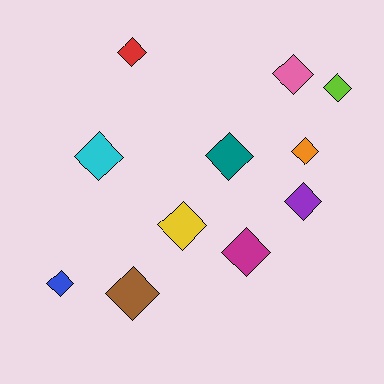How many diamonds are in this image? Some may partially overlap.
There are 11 diamonds.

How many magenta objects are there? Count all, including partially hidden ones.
There is 1 magenta object.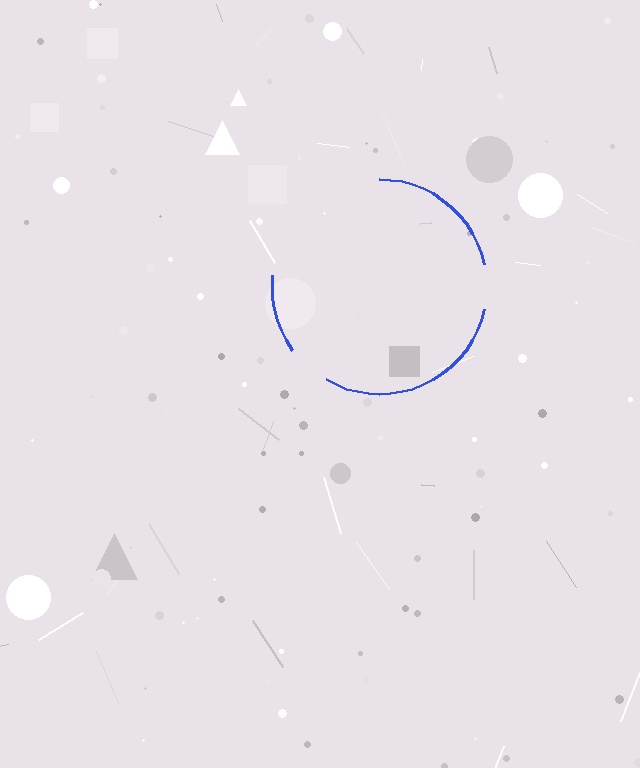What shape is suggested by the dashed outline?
The dashed outline suggests a circle.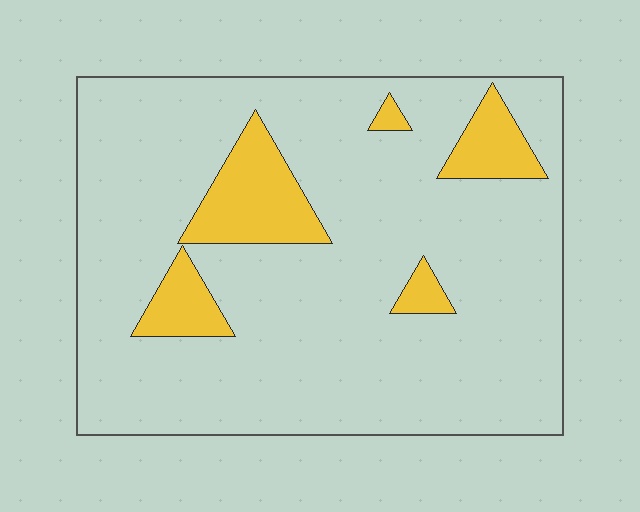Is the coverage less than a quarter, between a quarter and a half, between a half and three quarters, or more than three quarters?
Less than a quarter.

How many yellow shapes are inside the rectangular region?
5.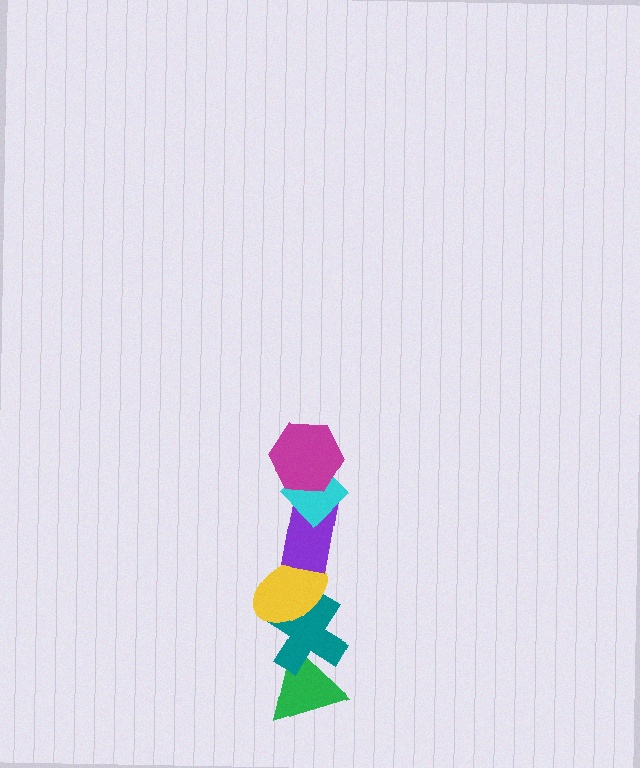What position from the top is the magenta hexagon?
The magenta hexagon is 1st from the top.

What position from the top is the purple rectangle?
The purple rectangle is 3rd from the top.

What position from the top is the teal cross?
The teal cross is 5th from the top.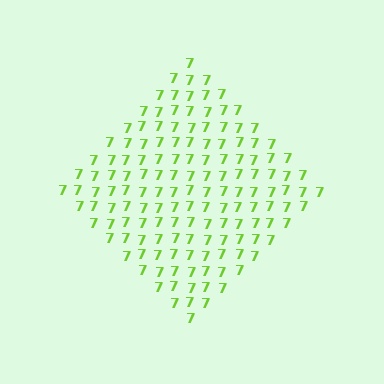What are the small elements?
The small elements are digit 7's.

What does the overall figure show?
The overall figure shows a diamond.